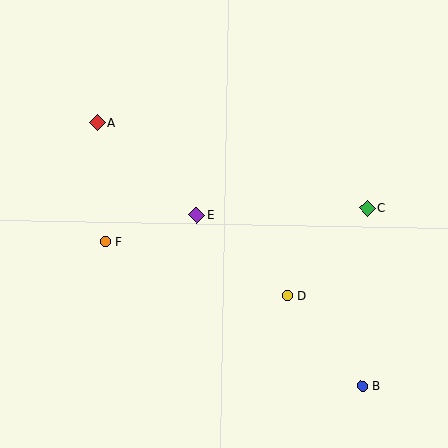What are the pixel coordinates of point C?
Point C is at (367, 208).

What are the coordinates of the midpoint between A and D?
The midpoint between A and D is at (192, 209).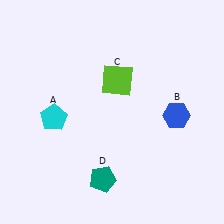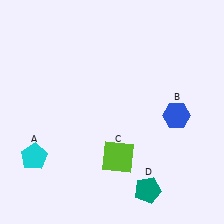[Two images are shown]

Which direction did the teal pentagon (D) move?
The teal pentagon (D) moved right.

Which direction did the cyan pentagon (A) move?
The cyan pentagon (A) moved down.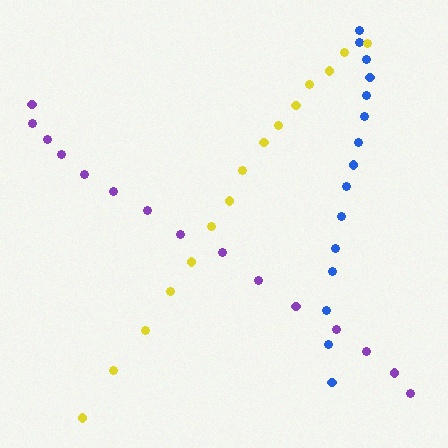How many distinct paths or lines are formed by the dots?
There are 3 distinct paths.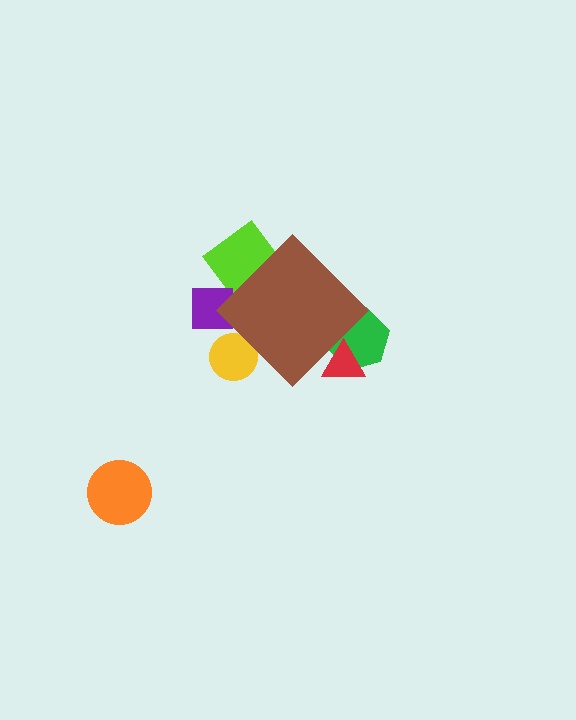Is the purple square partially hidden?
Yes, the purple square is partially hidden behind the brown diamond.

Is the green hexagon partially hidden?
Yes, the green hexagon is partially hidden behind the brown diamond.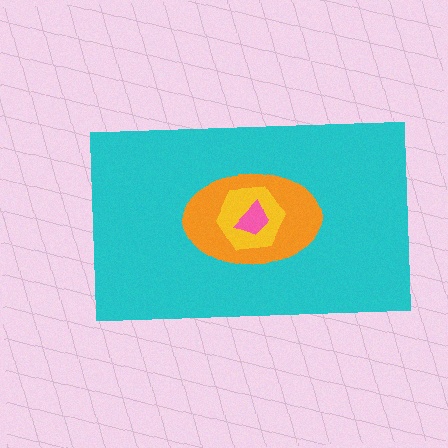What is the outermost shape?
The cyan rectangle.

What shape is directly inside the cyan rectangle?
The orange ellipse.